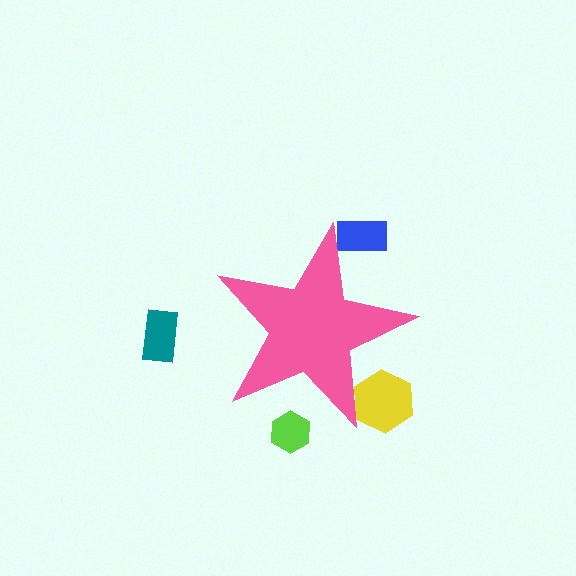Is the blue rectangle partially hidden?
Yes, the blue rectangle is partially hidden behind the pink star.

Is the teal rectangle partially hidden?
No, the teal rectangle is fully visible.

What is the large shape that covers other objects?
A pink star.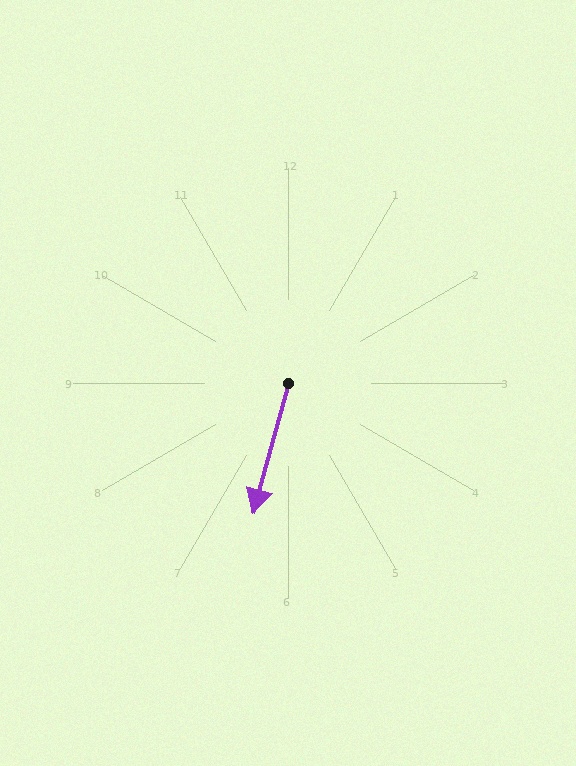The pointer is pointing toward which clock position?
Roughly 7 o'clock.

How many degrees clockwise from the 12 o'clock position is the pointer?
Approximately 195 degrees.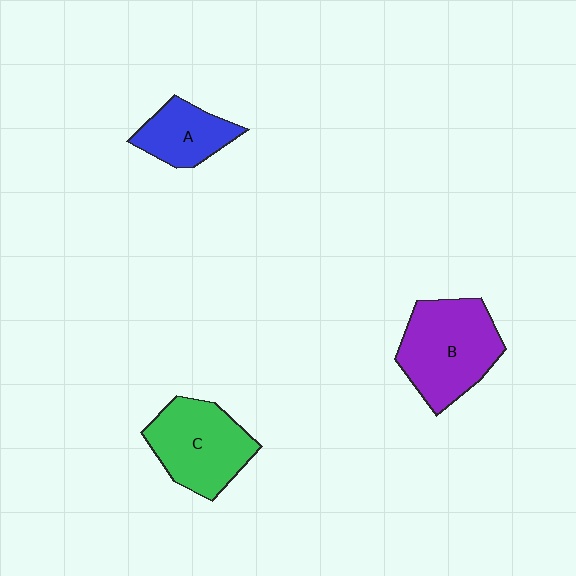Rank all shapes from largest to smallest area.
From largest to smallest: B (purple), C (green), A (blue).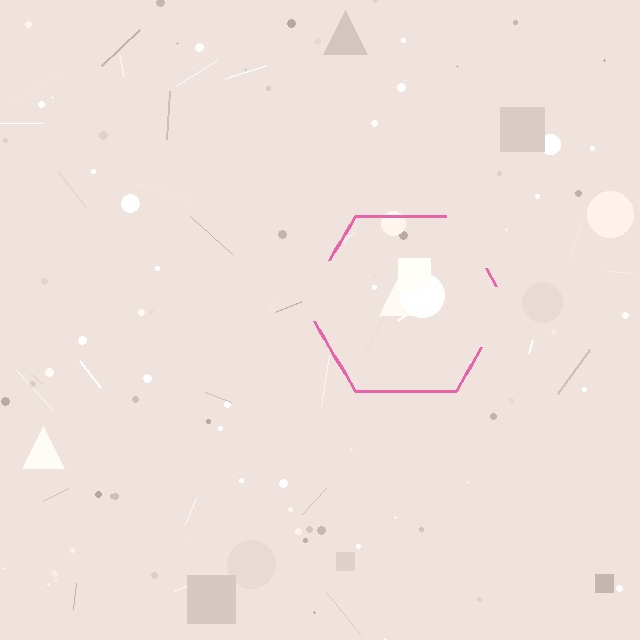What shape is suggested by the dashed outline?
The dashed outline suggests a hexagon.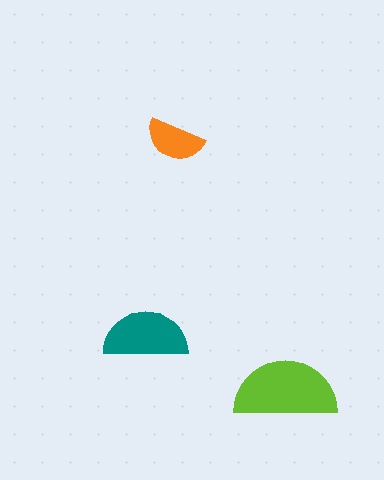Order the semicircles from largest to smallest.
the lime one, the teal one, the orange one.